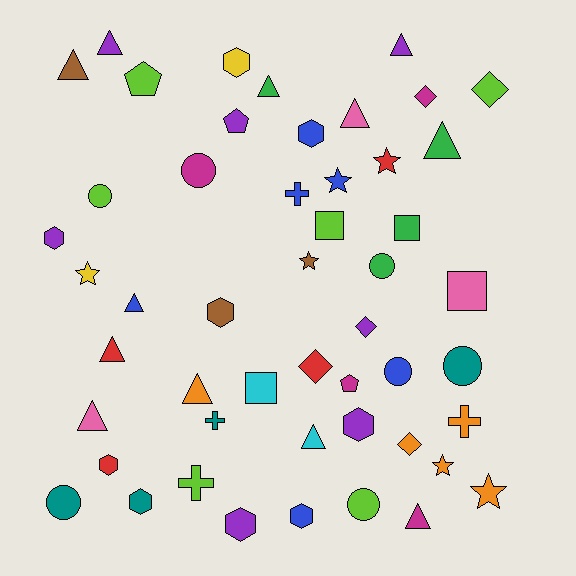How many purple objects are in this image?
There are 7 purple objects.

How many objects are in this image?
There are 50 objects.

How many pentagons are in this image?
There are 3 pentagons.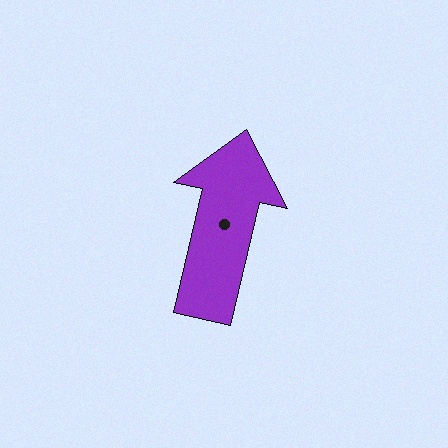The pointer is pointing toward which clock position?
Roughly 12 o'clock.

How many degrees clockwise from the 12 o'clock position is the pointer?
Approximately 13 degrees.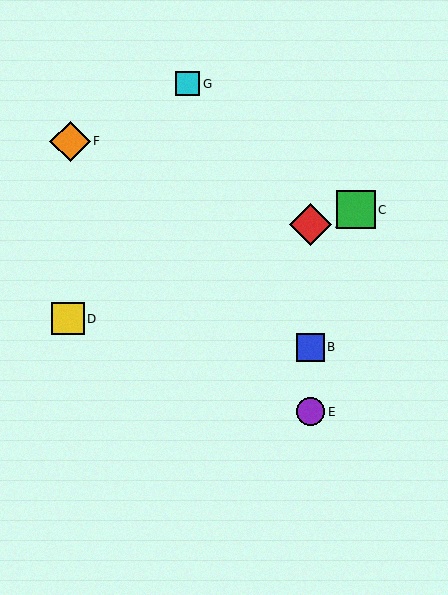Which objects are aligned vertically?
Objects A, B, E are aligned vertically.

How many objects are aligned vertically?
3 objects (A, B, E) are aligned vertically.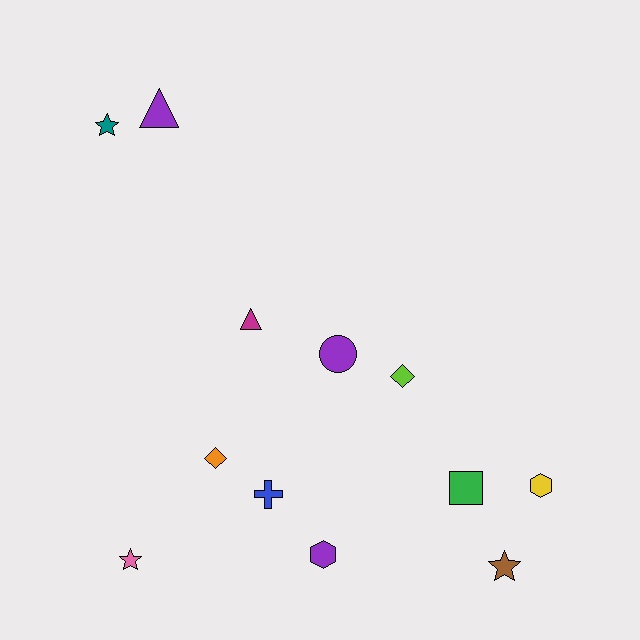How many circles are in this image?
There is 1 circle.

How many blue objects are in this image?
There is 1 blue object.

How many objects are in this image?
There are 12 objects.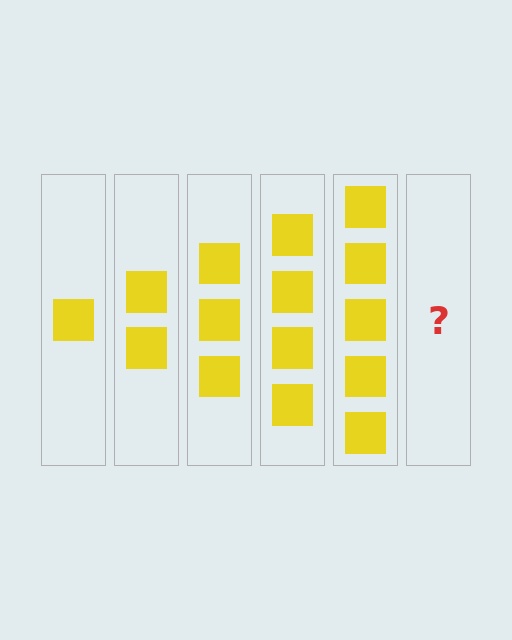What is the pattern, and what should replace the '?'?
The pattern is that each step adds one more square. The '?' should be 6 squares.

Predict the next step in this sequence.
The next step is 6 squares.